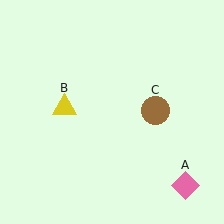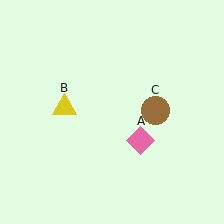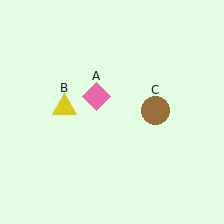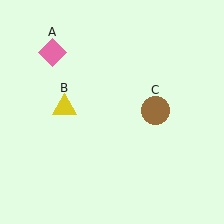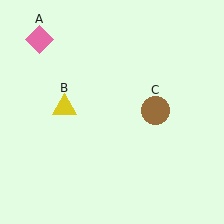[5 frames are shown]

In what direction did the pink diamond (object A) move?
The pink diamond (object A) moved up and to the left.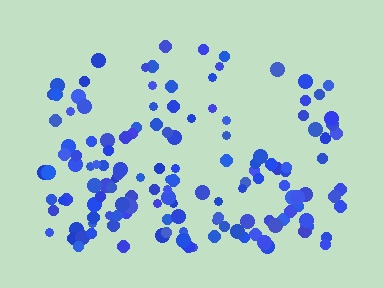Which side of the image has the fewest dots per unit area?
The top.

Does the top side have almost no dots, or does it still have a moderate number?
Still a moderate number, just noticeably fewer than the bottom.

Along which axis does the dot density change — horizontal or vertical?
Vertical.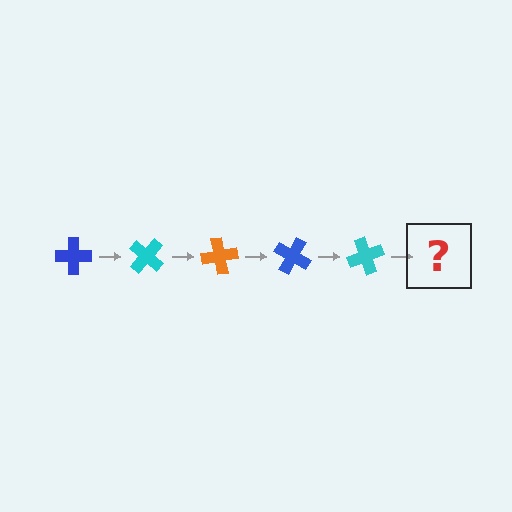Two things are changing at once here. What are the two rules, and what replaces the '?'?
The two rules are that it rotates 40 degrees each step and the color cycles through blue, cyan, and orange. The '?' should be an orange cross, rotated 200 degrees from the start.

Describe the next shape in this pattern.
It should be an orange cross, rotated 200 degrees from the start.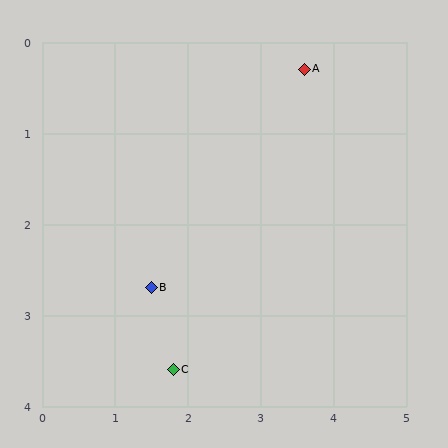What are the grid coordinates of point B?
Point B is at approximately (1.5, 2.7).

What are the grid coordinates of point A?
Point A is at approximately (3.6, 0.3).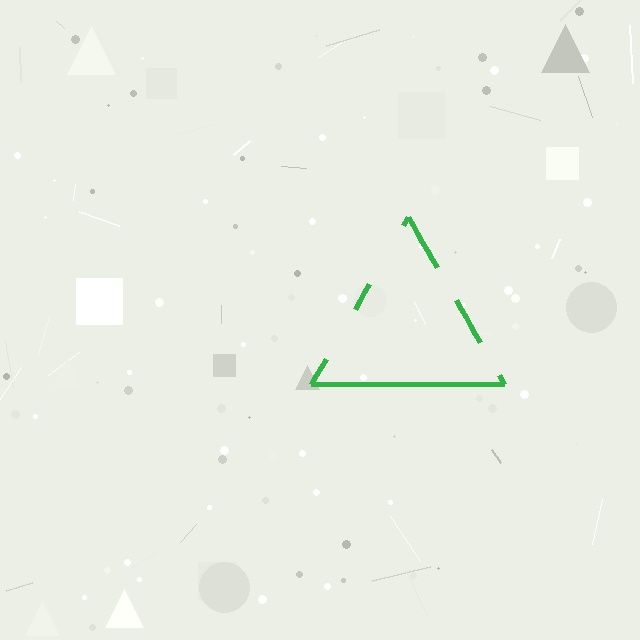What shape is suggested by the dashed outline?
The dashed outline suggests a triangle.